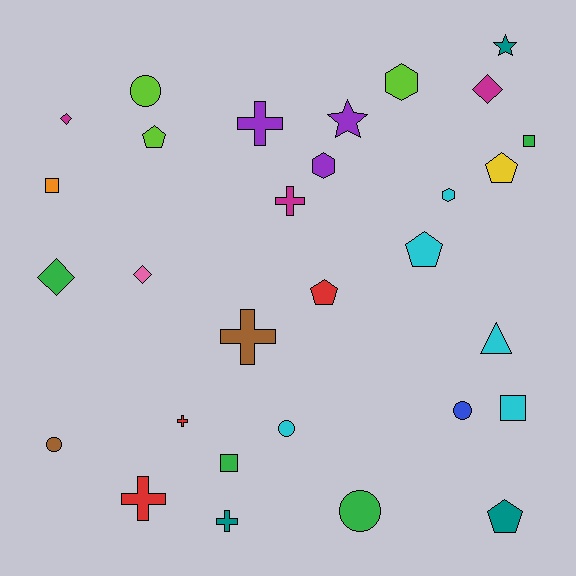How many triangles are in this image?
There is 1 triangle.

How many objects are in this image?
There are 30 objects.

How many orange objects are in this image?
There is 1 orange object.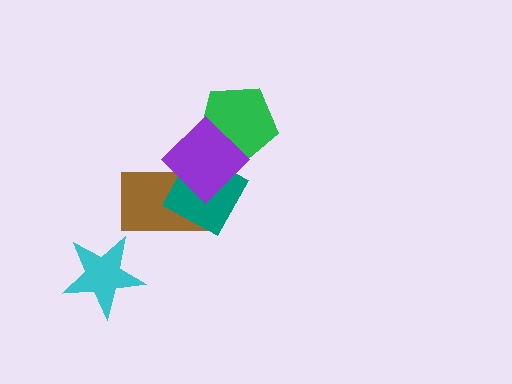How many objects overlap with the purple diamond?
3 objects overlap with the purple diamond.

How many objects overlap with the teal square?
2 objects overlap with the teal square.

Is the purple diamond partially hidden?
No, no other shape covers it.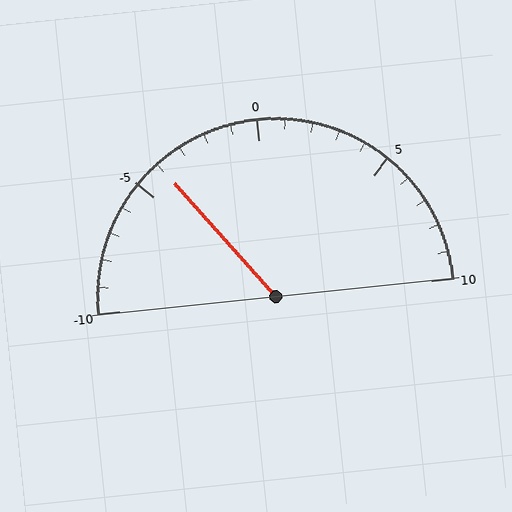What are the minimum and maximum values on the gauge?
The gauge ranges from -10 to 10.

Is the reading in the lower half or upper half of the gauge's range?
The reading is in the lower half of the range (-10 to 10).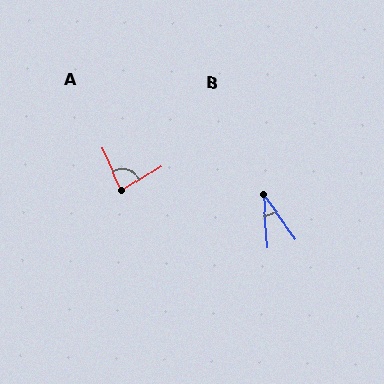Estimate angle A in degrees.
Approximately 82 degrees.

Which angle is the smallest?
B, at approximately 33 degrees.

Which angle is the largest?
A, at approximately 82 degrees.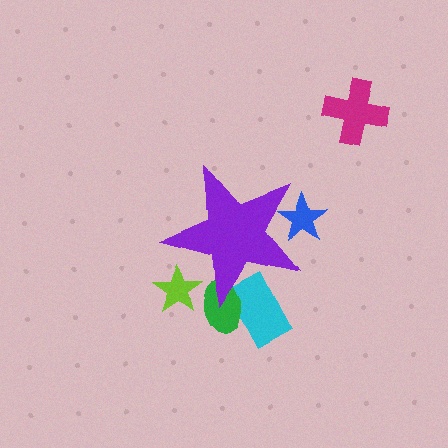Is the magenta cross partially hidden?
No, the magenta cross is fully visible.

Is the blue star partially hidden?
Yes, the blue star is partially hidden behind the purple star.